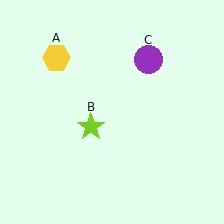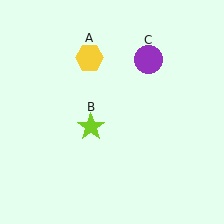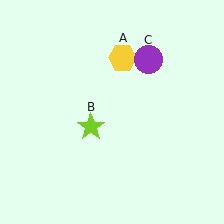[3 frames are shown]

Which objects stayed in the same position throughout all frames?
Lime star (object B) and purple circle (object C) remained stationary.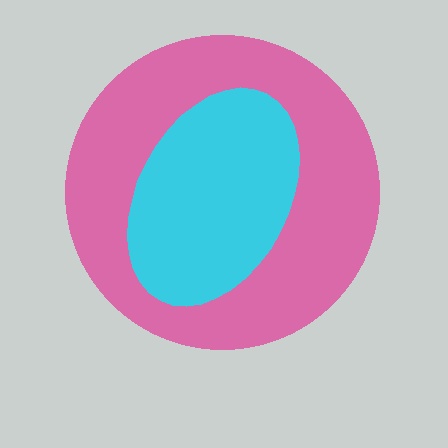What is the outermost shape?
The pink circle.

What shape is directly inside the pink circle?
The cyan ellipse.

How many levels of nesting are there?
2.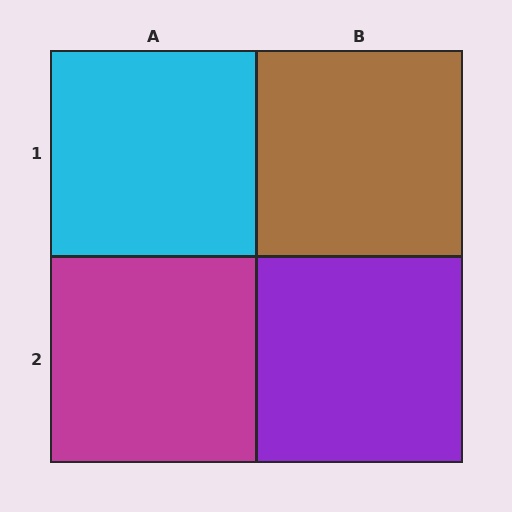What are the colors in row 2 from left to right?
Magenta, purple.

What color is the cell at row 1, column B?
Brown.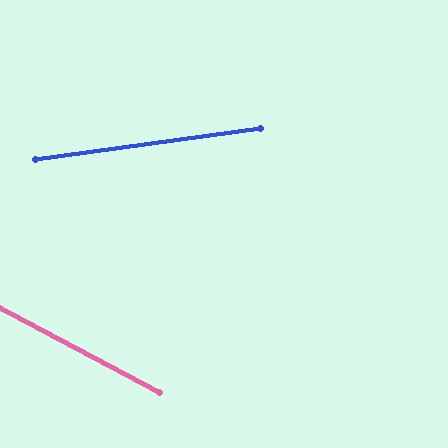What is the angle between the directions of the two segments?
Approximately 35 degrees.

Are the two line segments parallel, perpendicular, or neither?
Neither parallel nor perpendicular — they differ by about 35°.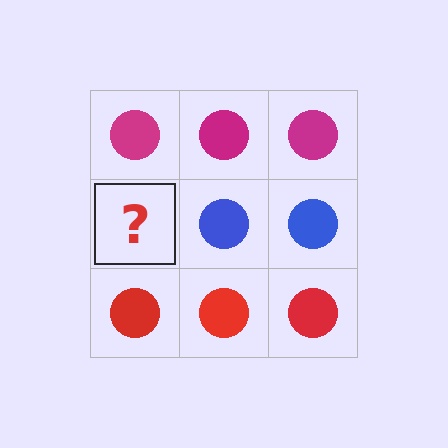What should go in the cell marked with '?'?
The missing cell should contain a blue circle.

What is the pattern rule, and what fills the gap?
The rule is that each row has a consistent color. The gap should be filled with a blue circle.